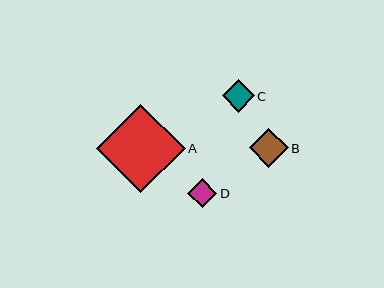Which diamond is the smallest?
Diamond D is the smallest with a size of approximately 29 pixels.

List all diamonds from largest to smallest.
From largest to smallest: A, B, C, D.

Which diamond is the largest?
Diamond A is the largest with a size of approximately 89 pixels.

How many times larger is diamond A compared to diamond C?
Diamond A is approximately 2.8 times the size of diamond C.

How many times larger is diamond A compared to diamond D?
Diamond A is approximately 3.0 times the size of diamond D.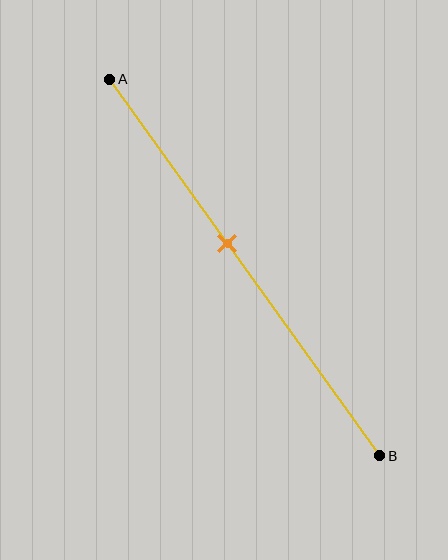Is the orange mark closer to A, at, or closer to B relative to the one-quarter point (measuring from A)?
The orange mark is closer to point B than the one-quarter point of segment AB.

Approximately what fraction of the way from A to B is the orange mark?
The orange mark is approximately 45% of the way from A to B.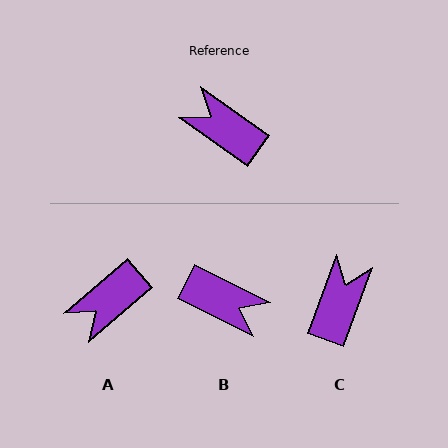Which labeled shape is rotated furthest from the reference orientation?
B, about 171 degrees away.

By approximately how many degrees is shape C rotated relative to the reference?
Approximately 75 degrees clockwise.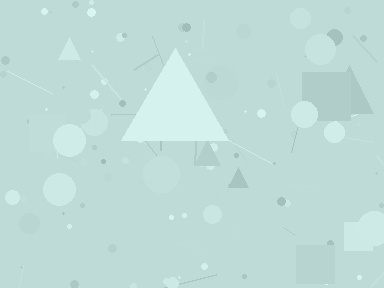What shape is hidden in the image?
A triangle is hidden in the image.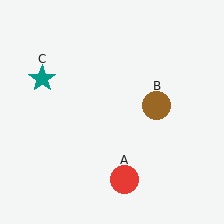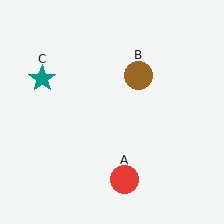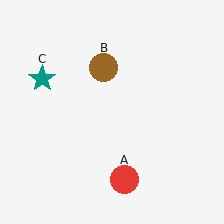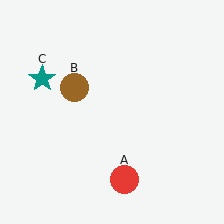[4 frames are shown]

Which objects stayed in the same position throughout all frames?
Red circle (object A) and teal star (object C) remained stationary.